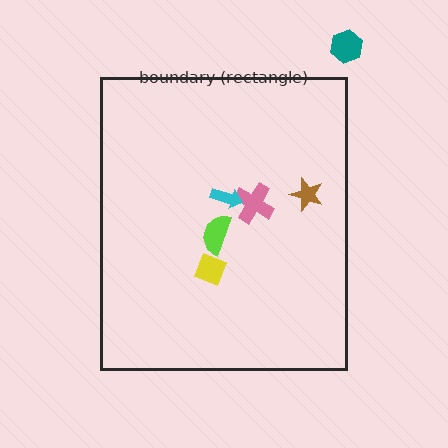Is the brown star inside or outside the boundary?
Inside.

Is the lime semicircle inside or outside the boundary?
Inside.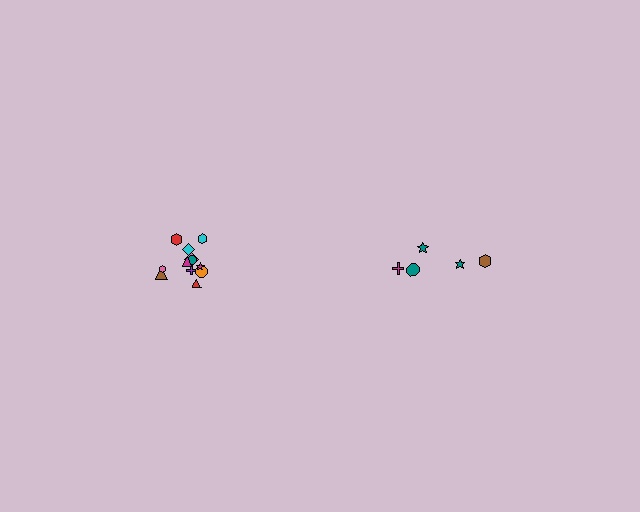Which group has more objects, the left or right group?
The left group.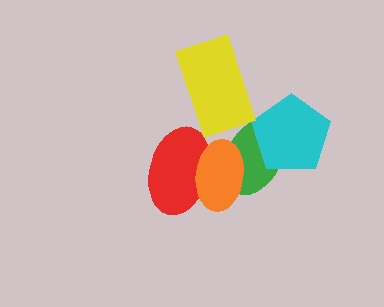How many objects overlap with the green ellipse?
3 objects overlap with the green ellipse.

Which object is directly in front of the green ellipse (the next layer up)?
The cyan pentagon is directly in front of the green ellipse.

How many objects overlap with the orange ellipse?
2 objects overlap with the orange ellipse.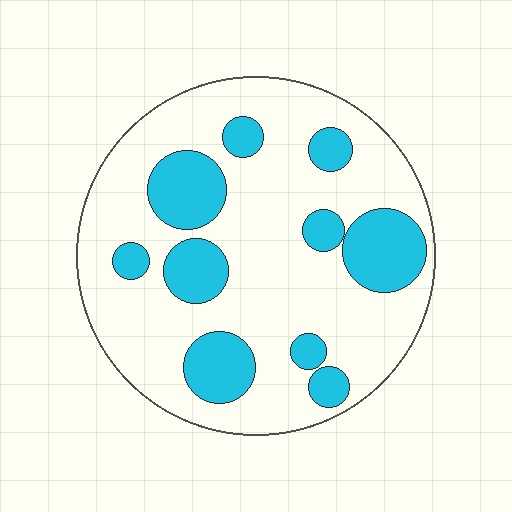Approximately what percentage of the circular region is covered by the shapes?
Approximately 25%.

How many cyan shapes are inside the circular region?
10.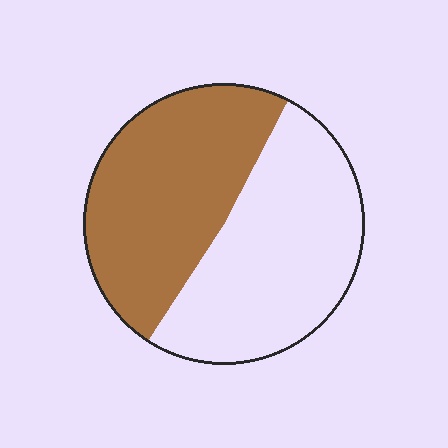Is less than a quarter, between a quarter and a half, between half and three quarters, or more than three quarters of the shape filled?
Between a quarter and a half.